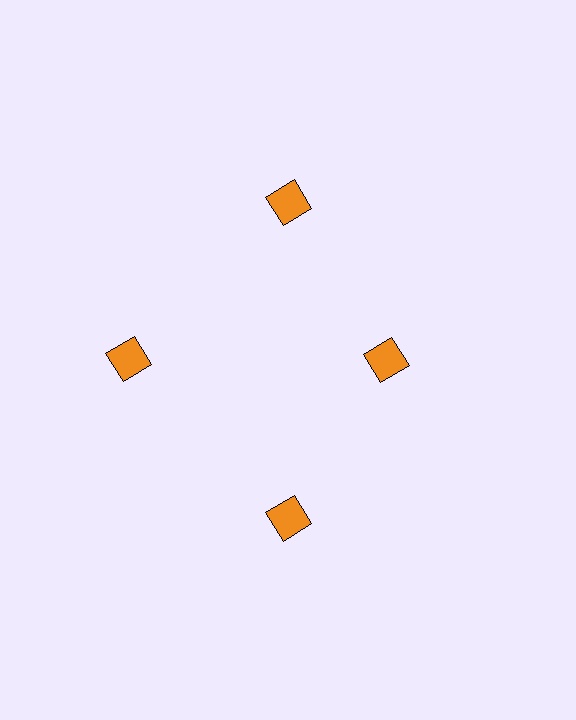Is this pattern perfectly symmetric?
No. The 4 orange diamonds are arranged in a ring, but one element near the 3 o'clock position is pulled inward toward the center, breaking the 4-fold rotational symmetry.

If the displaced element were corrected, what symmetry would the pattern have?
It would have 4-fold rotational symmetry — the pattern would map onto itself every 90 degrees.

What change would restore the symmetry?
The symmetry would be restored by moving it outward, back onto the ring so that all 4 diamonds sit at equal angles and equal distance from the center.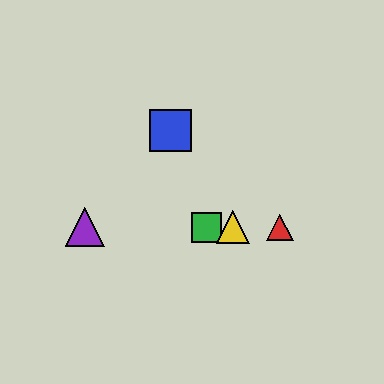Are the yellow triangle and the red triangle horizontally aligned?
Yes, both are at y≈227.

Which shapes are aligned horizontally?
The red triangle, the green square, the yellow triangle, the purple triangle are aligned horizontally.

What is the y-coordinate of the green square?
The green square is at y≈227.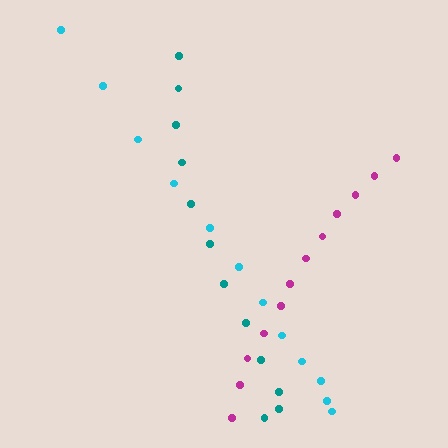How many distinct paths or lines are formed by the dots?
There are 3 distinct paths.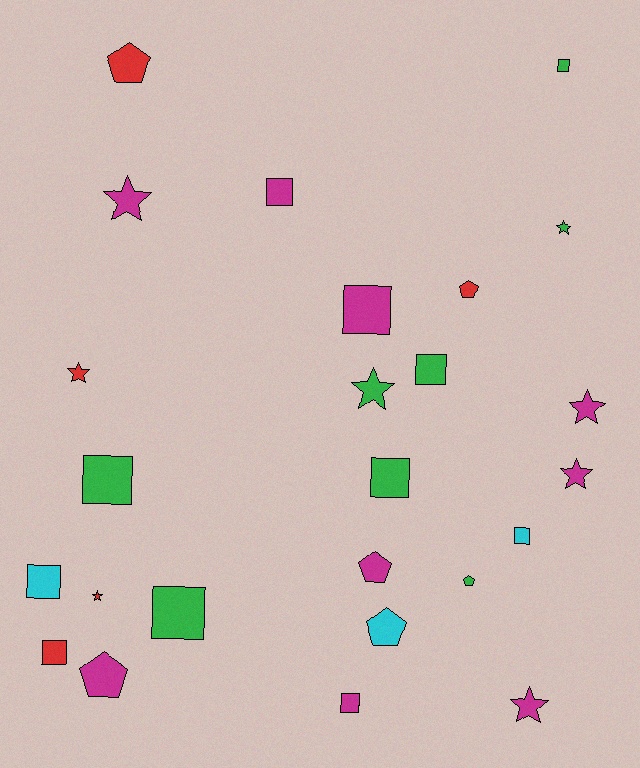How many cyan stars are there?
There are no cyan stars.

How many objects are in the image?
There are 25 objects.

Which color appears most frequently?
Magenta, with 9 objects.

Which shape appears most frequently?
Square, with 11 objects.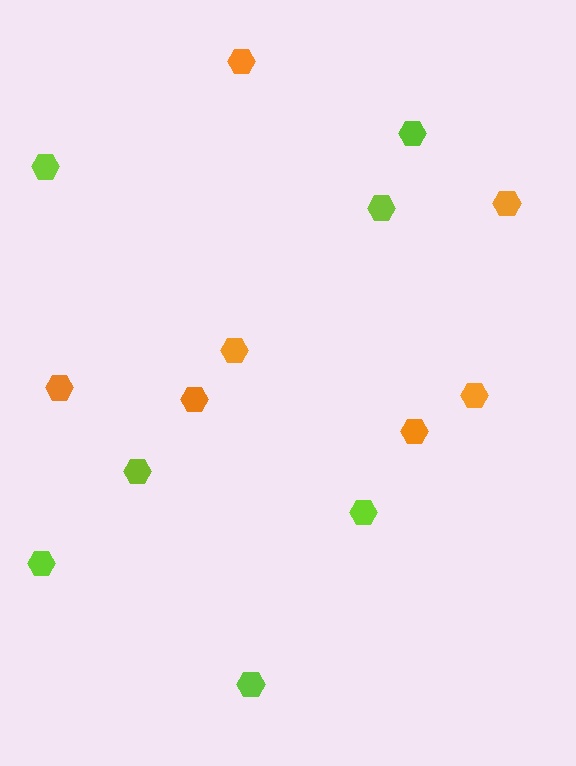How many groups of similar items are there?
There are 2 groups: one group of lime hexagons (7) and one group of orange hexagons (7).